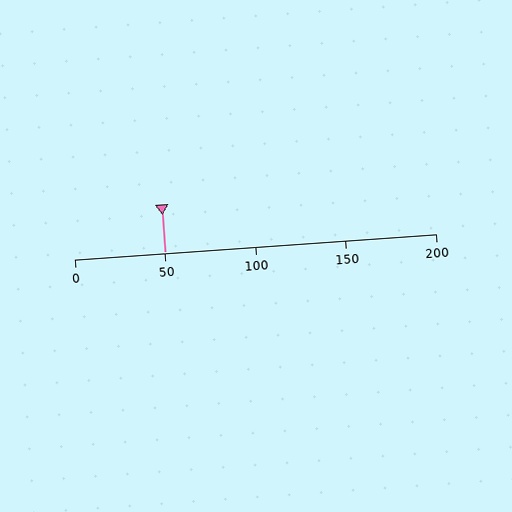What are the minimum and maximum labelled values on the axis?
The axis runs from 0 to 200.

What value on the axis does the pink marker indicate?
The marker indicates approximately 50.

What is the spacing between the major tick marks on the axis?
The major ticks are spaced 50 apart.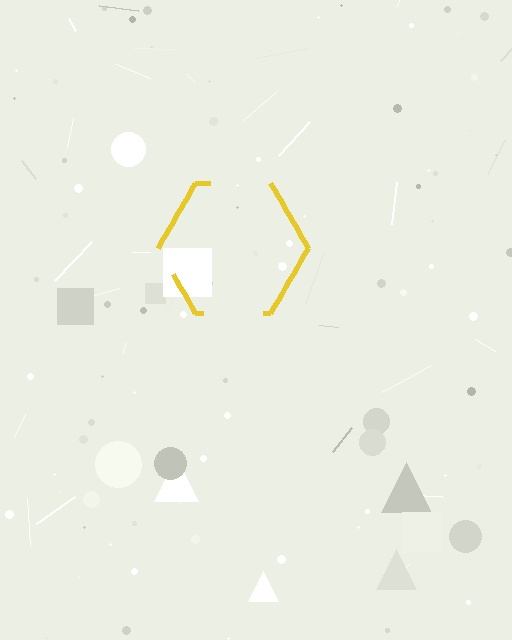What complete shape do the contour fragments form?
The contour fragments form a hexagon.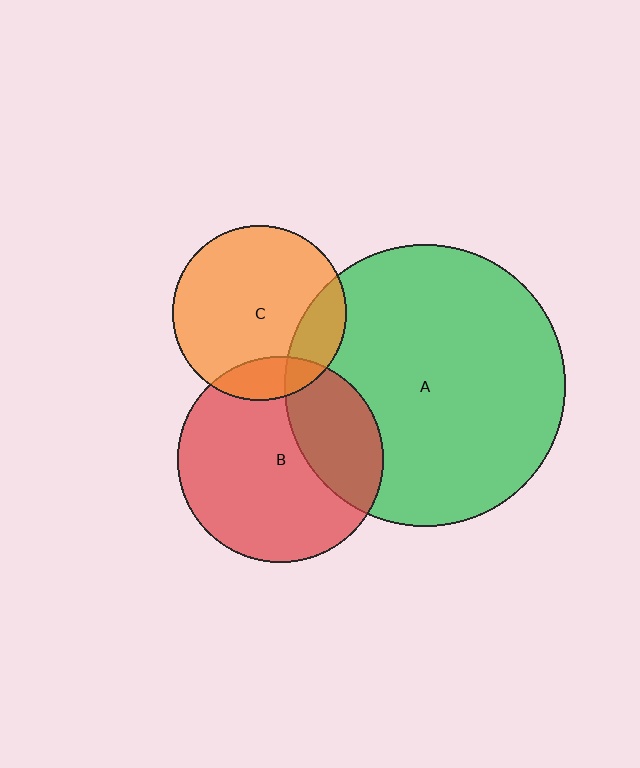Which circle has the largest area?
Circle A (green).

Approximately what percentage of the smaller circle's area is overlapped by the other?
Approximately 20%.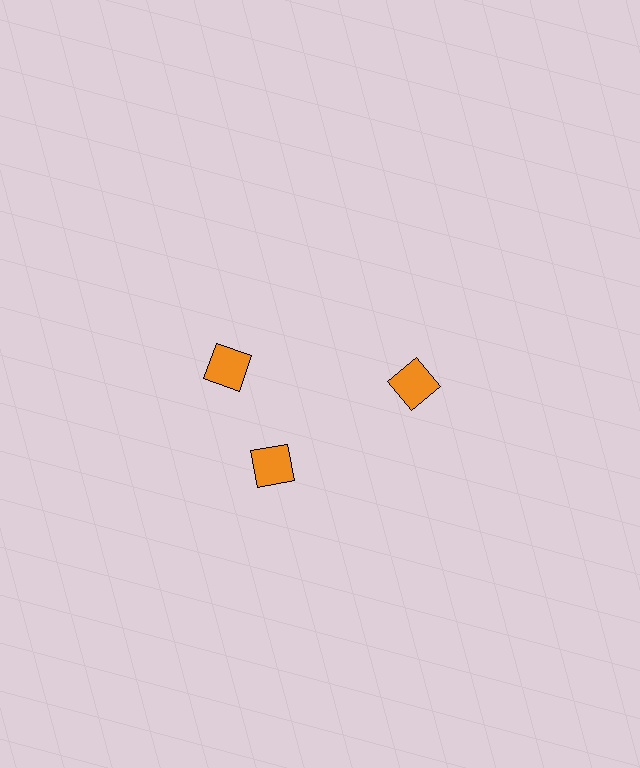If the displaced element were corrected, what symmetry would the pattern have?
It would have 3-fold rotational symmetry — the pattern would map onto itself every 120 degrees.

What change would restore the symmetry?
The symmetry would be restored by rotating it back into even spacing with its neighbors so that all 3 squares sit at equal angles and equal distance from the center.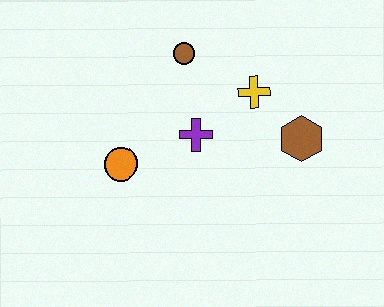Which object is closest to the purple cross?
The yellow cross is closest to the purple cross.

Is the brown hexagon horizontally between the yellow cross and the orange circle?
No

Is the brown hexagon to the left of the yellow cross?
No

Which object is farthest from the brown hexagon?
The orange circle is farthest from the brown hexagon.